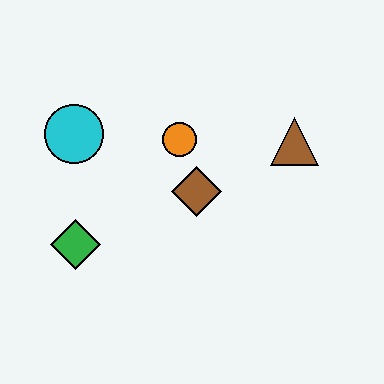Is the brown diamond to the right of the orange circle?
Yes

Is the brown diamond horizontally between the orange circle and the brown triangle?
Yes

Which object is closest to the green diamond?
The cyan circle is closest to the green diamond.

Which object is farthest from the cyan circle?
The brown triangle is farthest from the cyan circle.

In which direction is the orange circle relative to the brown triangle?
The orange circle is to the left of the brown triangle.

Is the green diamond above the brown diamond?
No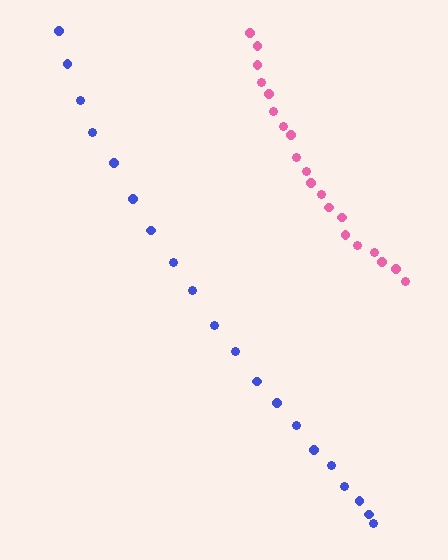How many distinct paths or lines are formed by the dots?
There are 2 distinct paths.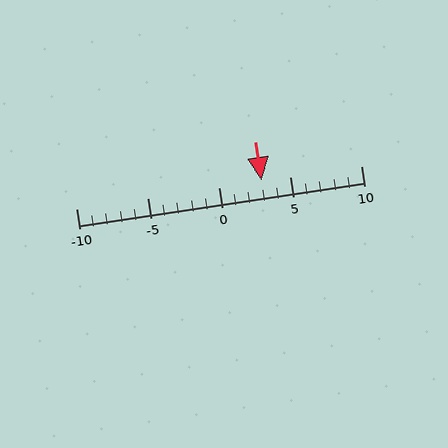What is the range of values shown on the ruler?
The ruler shows values from -10 to 10.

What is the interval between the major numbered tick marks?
The major tick marks are spaced 5 units apart.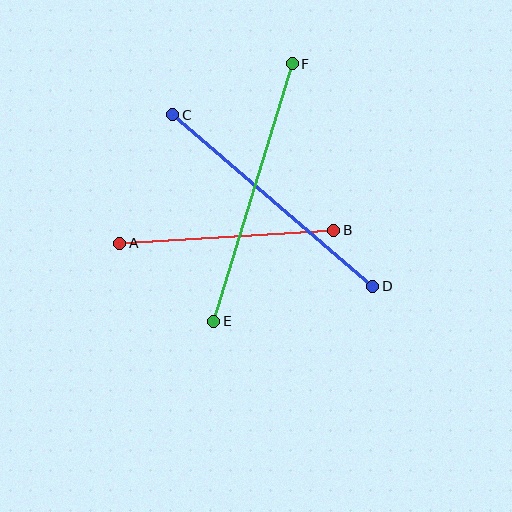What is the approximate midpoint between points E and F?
The midpoint is at approximately (253, 192) pixels.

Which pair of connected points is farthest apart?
Points E and F are farthest apart.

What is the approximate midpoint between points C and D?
The midpoint is at approximately (273, 200) pixels.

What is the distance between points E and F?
The distance is approximately 269 pixels.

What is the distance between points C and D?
The distance is approximately 264 pixels.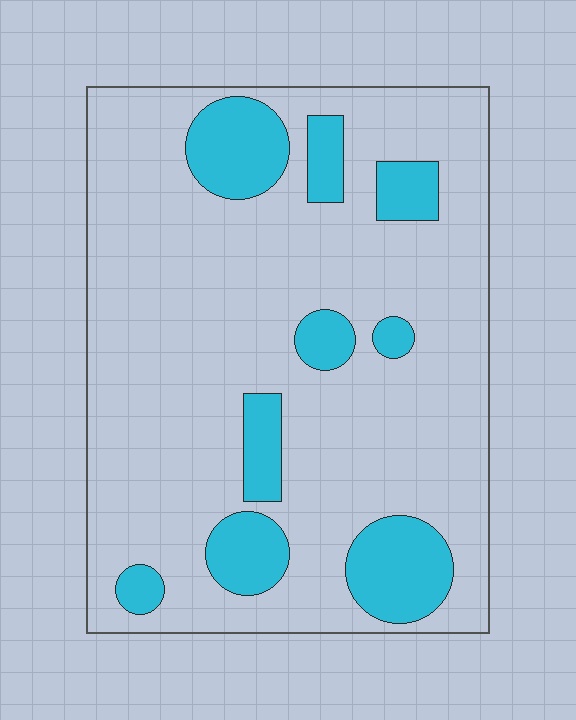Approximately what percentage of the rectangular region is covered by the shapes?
Approximately 20%.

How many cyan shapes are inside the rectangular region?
9.